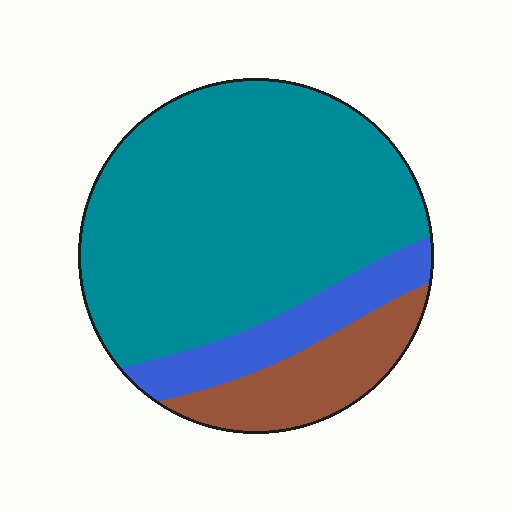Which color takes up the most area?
Teal, at roughly 70%.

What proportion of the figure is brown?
Brown covers 16% of the figure.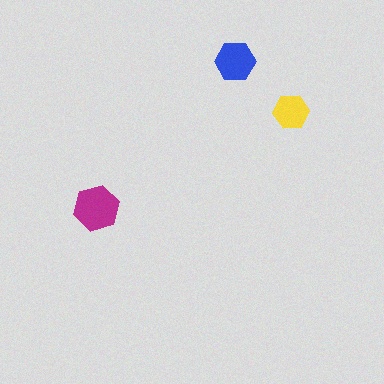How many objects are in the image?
There are 3 objects in the image.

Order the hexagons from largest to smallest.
the magenta one, the blue one, the yellow one.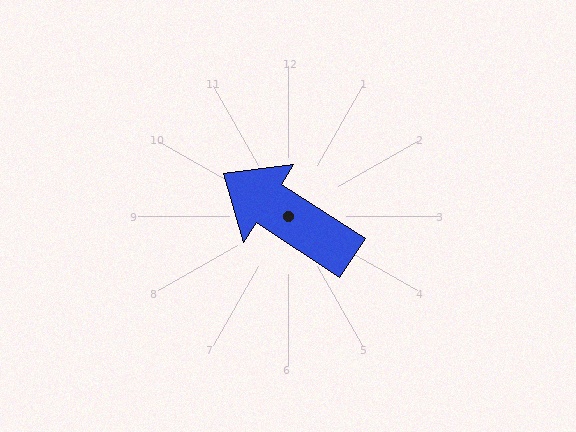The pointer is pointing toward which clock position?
Roughly 10 o'clock.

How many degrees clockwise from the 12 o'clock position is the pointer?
Approximately 303 degrees.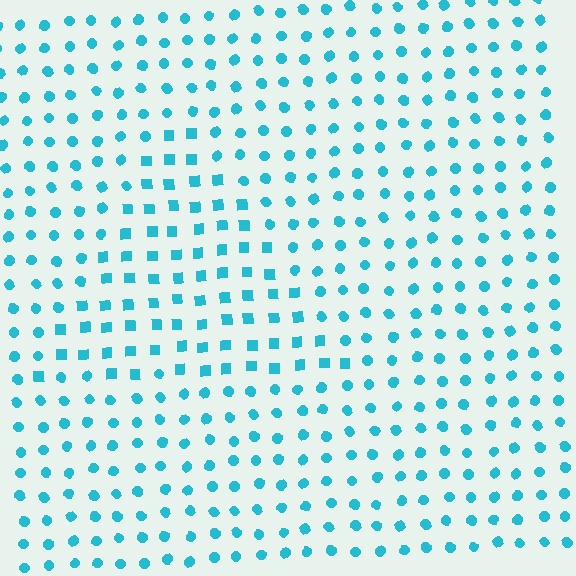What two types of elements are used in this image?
The image uses squares inside the triangle region and circles outside it.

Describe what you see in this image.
The image is filled with small cyan elements arranged in a uniform grid. A triangle-shaped region contains squares, while the surrounding area contains circles. The boundary is defined purely by the change in element shape.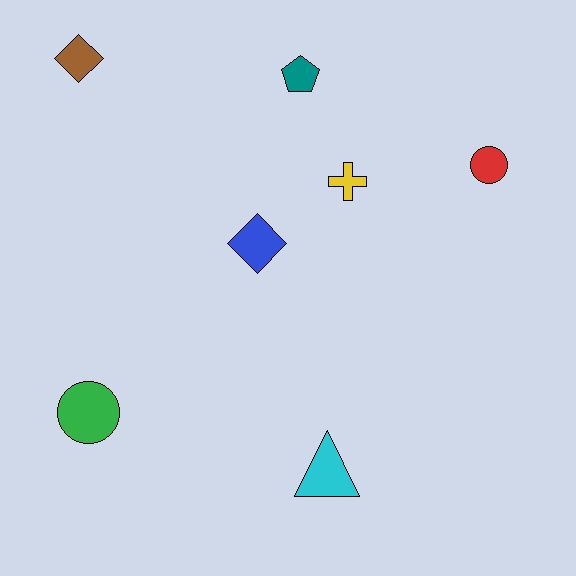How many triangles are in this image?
There is 1 triangle.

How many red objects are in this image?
There is 1 red object.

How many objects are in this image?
There are 7 objects.